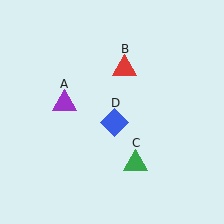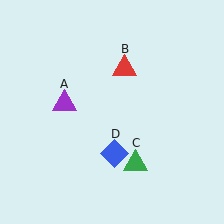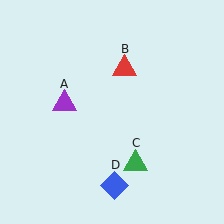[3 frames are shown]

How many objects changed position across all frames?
1 object changed position: blue diamond (object D).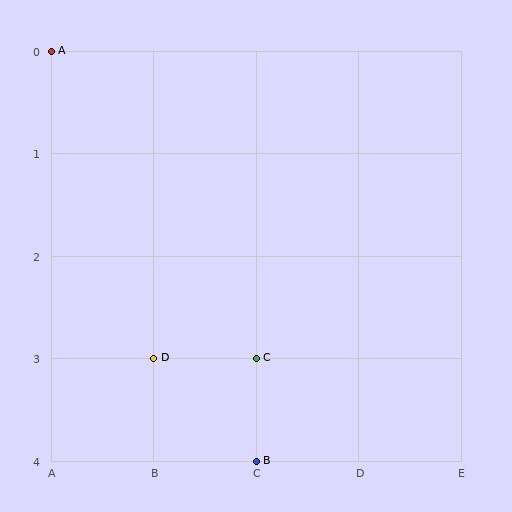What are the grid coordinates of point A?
Point A is at grid coordinates (A, 0).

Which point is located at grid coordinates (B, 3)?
Point D is at (B, 3).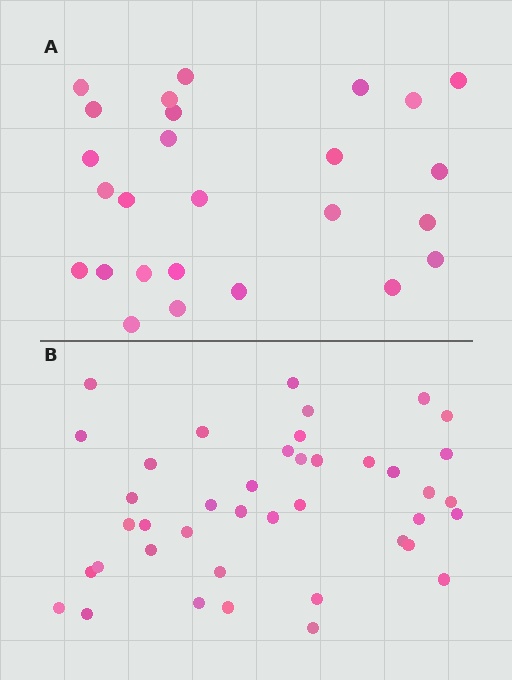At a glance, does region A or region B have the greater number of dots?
Region B (the bottom region) has more dots.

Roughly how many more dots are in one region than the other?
Region B has approximately 15 more dots than region A.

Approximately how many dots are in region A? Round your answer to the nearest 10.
About 30 dots. (The exact count is 26, which rounds to 30.)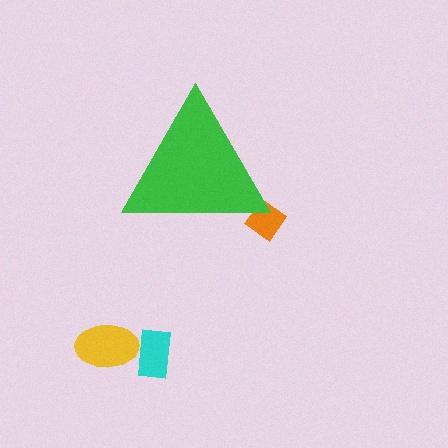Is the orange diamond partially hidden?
Yes, the orange diamond is partially hidden behind the green triangle.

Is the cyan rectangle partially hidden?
No, the cyan rectangle is fully visible.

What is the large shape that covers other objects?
A green triangle.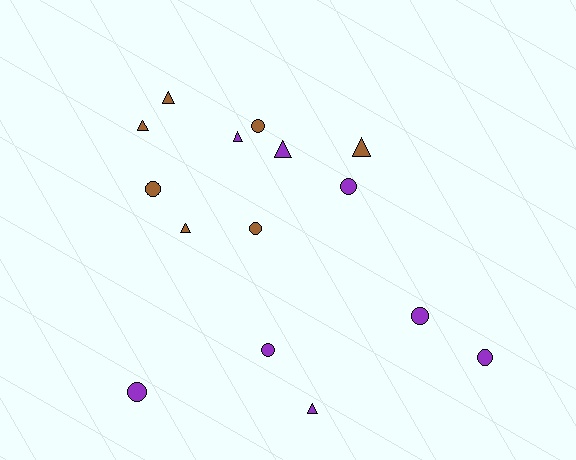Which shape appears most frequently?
Circle, with 8 objects.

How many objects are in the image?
There are 15 objects.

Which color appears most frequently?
Purple, with 8 objects.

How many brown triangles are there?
There are 4 brown triangles.